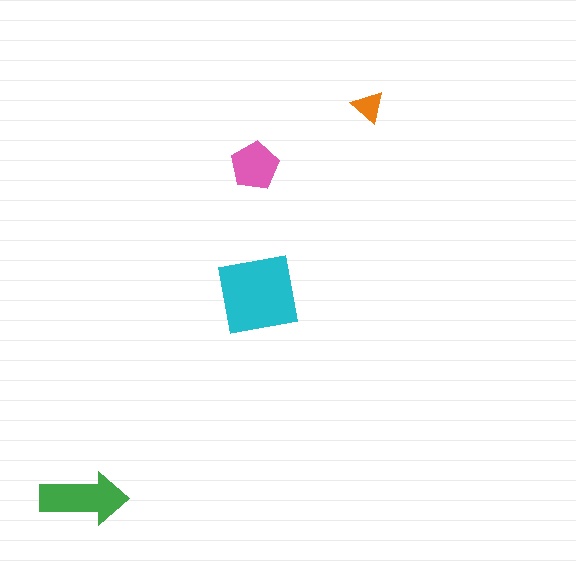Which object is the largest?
The cyan square.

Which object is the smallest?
The orange triangle.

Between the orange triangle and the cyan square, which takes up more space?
The cyan square.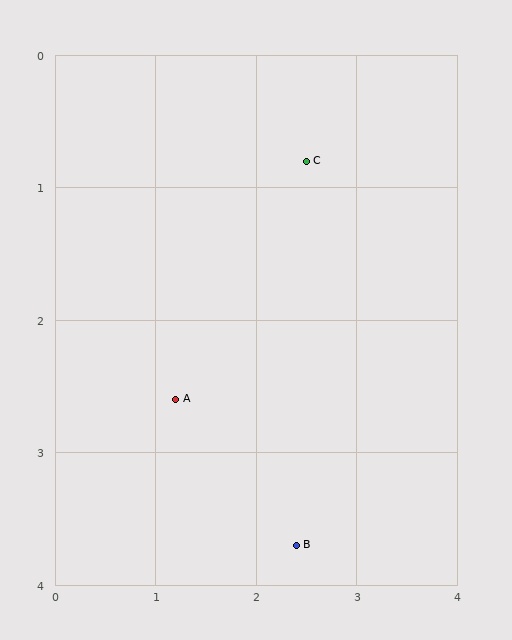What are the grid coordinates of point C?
Point C is at approximately (2.5, 0.8).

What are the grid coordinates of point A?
Point A is at approximately (1.2, 2.6).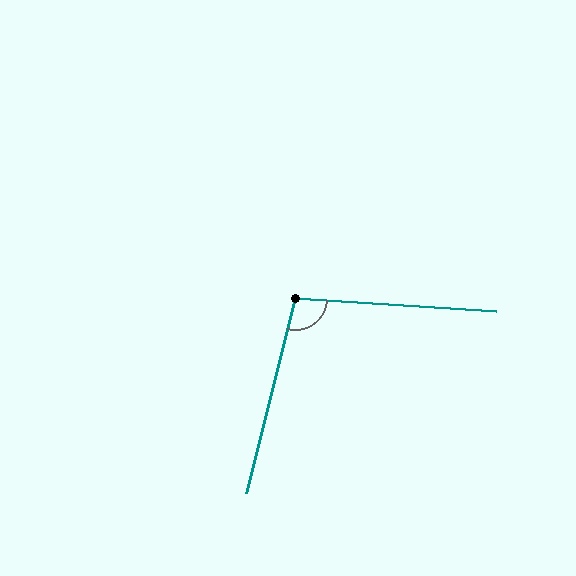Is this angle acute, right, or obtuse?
It is obtuse.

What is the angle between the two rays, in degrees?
Approximately 100 degrees.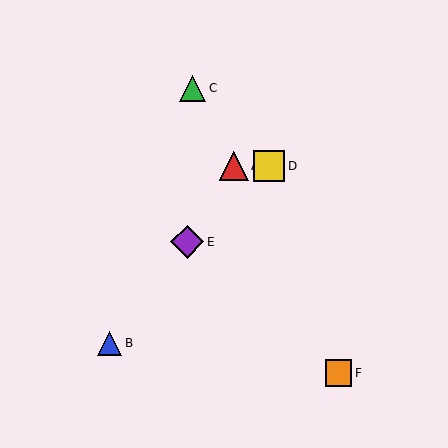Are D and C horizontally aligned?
No, D is at y≈166 and C is at y≈88.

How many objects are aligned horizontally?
2 objects (A, D) are aligned horizontally.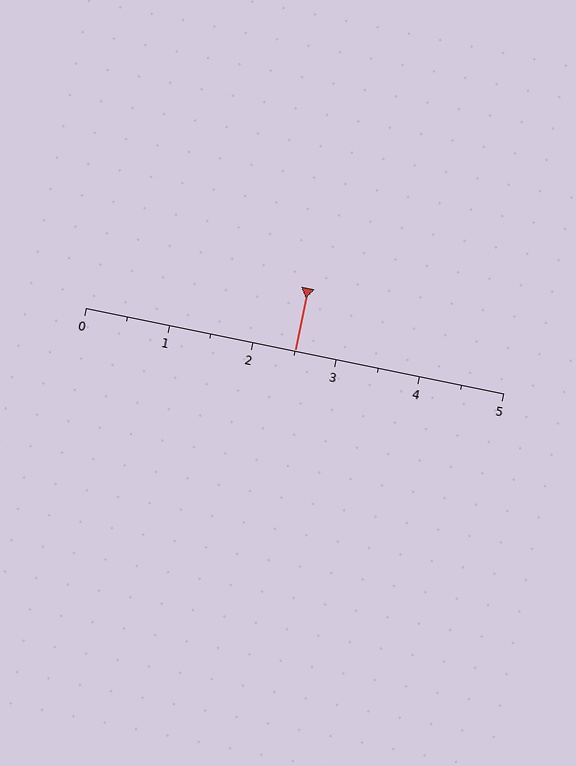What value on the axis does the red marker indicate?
The marker indicates approximately 2.5.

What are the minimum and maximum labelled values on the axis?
The axis runs from 0 to 5.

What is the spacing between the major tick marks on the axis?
The major ticks are spaced 1 apart.